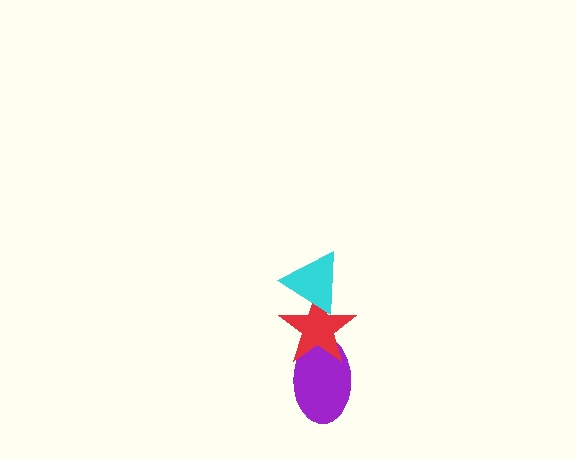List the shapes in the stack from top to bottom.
From top to bottom: the cyan triangle, the red star, the purple ellipse.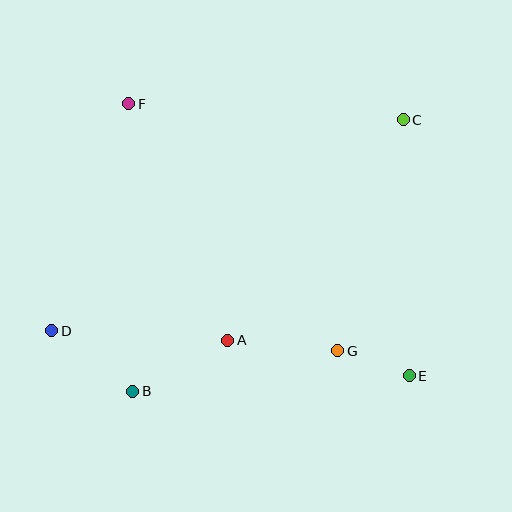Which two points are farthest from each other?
Points C and D are farthest from each other.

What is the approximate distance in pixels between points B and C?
The distance between B and C is approximately 383 pixels.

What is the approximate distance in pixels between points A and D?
The distance between A and D is approximately 176 pixels.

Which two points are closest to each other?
Points E and G are closest to each other.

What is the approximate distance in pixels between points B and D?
The distance between B and D is approximately 101 pixels.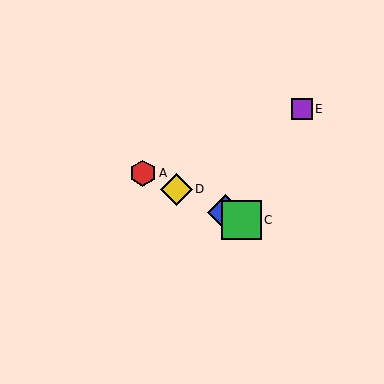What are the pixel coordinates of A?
Object A is at (143, 173).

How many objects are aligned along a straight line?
4 objects (A, B, C, D) are aligned along a straight line.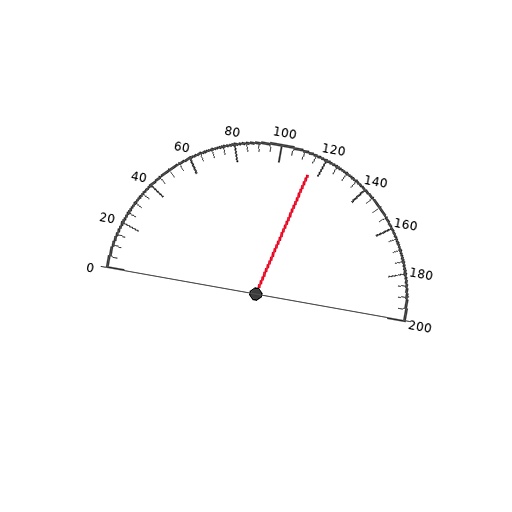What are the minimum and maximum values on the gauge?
The gauge ranges from 0 to 200.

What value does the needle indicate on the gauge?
The needle indicates approximately 115.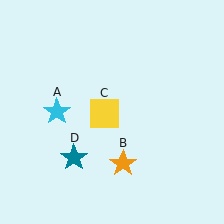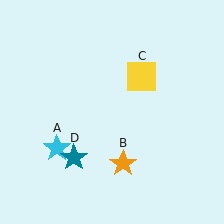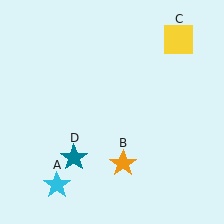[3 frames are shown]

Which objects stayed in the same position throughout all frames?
Orange star (object B) and teal star (object D) remained stationary.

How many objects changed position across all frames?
2 objects changed position: cyan star (object A), yellow square (object C).